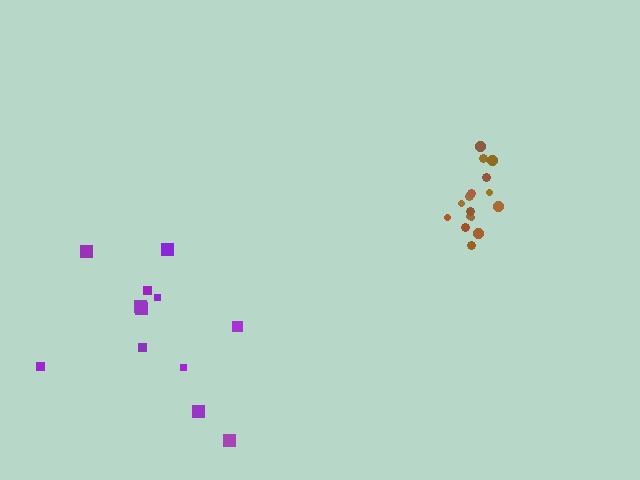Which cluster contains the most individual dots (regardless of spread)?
Brown (16).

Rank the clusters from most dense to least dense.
brown, purple.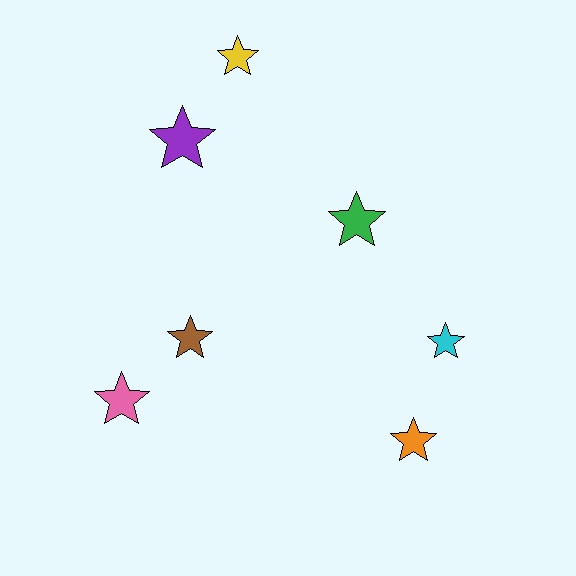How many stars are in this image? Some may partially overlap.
There are 7 stars.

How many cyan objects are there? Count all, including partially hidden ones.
There is 1 cyan object.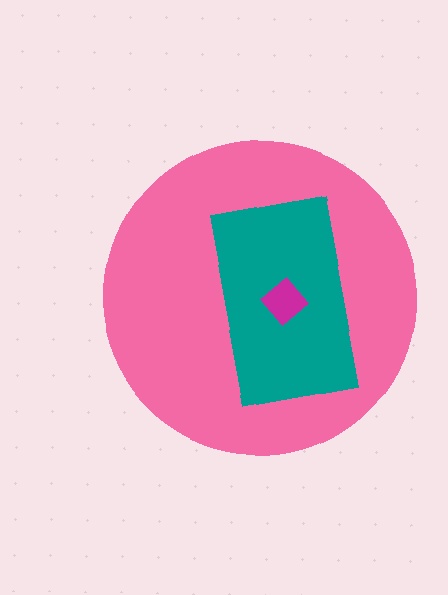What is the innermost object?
The magenta diamond.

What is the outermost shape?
The pink circle.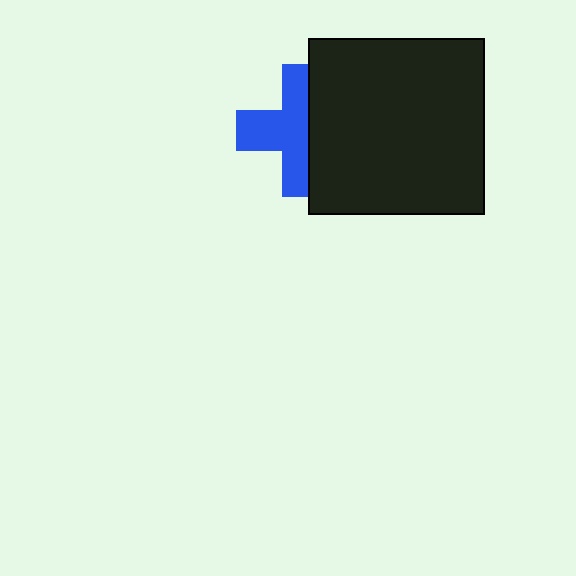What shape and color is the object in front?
The object in front is a black square.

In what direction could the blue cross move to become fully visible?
The blue cross could move left. That would shift it out from behind the black square entirely.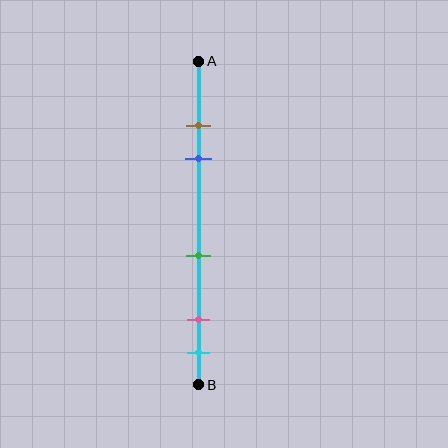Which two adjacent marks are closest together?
The brown and blue marks are the closest adjacent pair.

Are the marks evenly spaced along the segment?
No, the marks are not evenly spaced.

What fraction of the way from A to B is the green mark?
The green mark is approximately 60% (0.6) of the way from A to B.